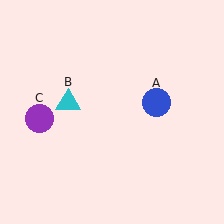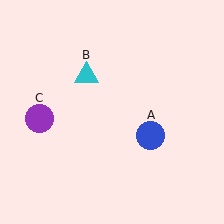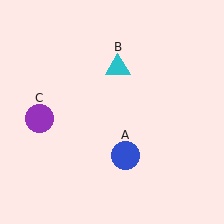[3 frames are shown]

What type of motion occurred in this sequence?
The blue circle (object A), cyan triangle (object B) rotated clockwise around the center of the scene.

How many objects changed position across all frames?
2 objects changed position: blue circle (object A), cyan triangle (object B).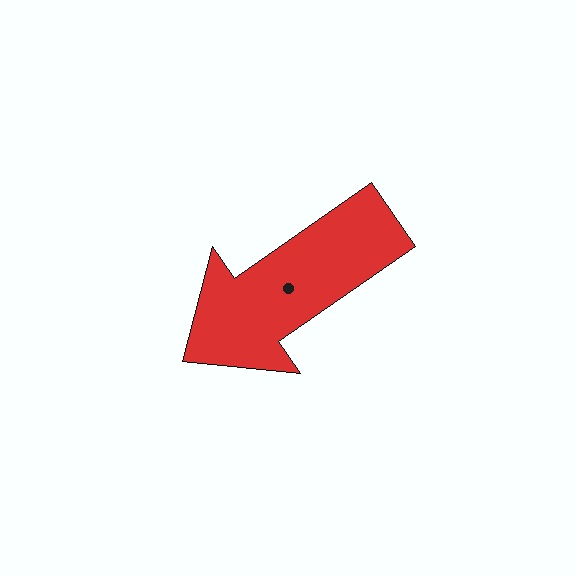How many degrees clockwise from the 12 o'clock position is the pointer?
Approximately 235 degrees.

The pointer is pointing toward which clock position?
Roughly 8 o'clock.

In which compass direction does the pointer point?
Southwest.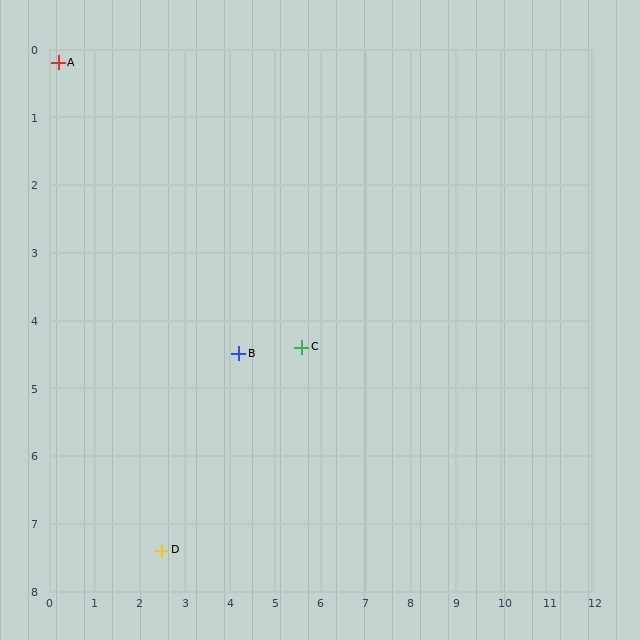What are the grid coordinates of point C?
Point C is at approximately (5.6, 4.4).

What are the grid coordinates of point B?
Point B is at approximately (4.2, 4.5).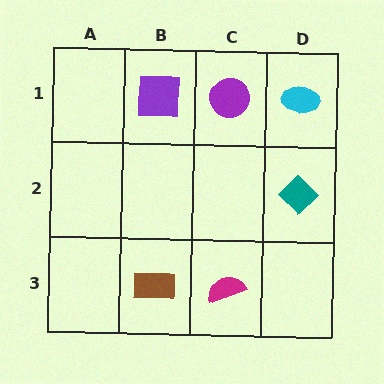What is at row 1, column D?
A cyan ellipse.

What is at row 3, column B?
A brown rectangle.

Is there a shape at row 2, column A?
No, that cell is empty.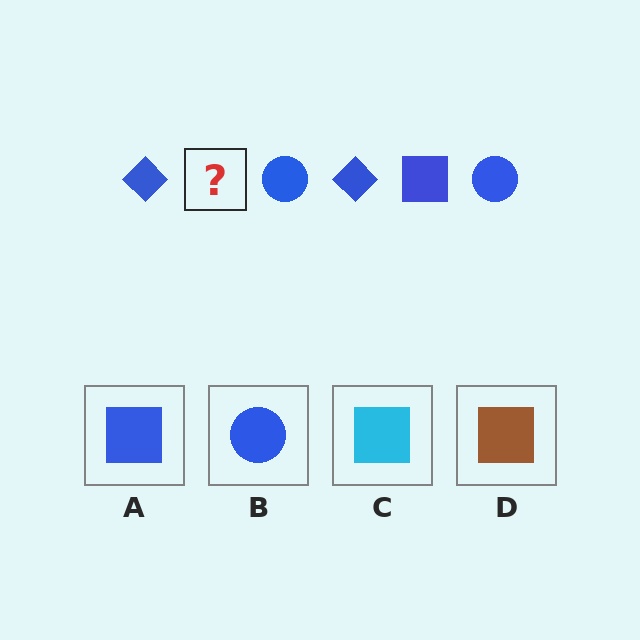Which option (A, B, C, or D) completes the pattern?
A.